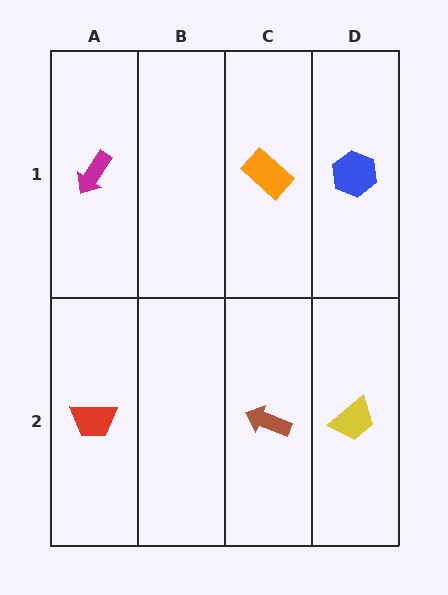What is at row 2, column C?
A brown arrow.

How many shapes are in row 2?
3 shapes.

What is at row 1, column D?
A blue hexagon.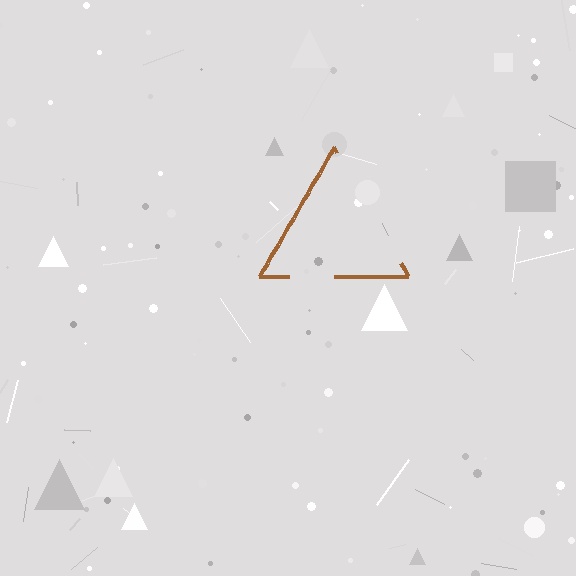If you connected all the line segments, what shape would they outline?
They would outline a triangle.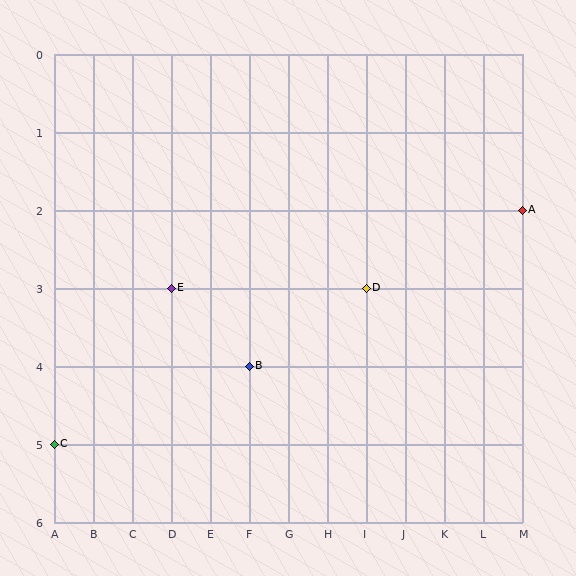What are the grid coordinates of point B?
Point B is at grid coordinates (F, 4).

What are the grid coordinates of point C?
Point C is at grid coordinates (A, 5).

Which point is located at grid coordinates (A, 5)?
Point C is at (A, 5).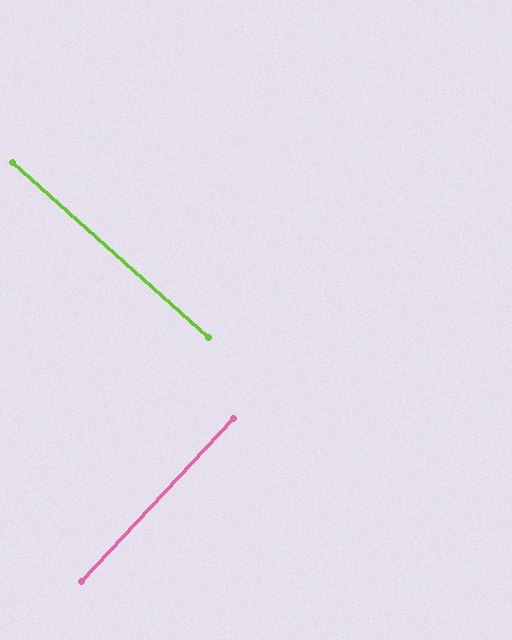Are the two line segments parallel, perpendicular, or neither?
Perpendicular — they meet at approximately 89°.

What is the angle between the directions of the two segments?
Approximately 89 degrees.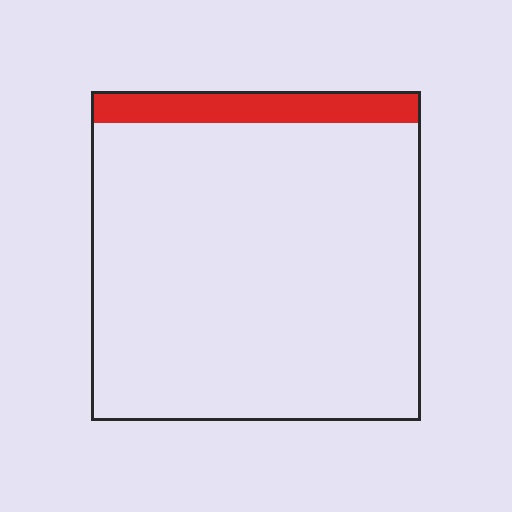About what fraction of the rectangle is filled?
About one tenth (1/10).